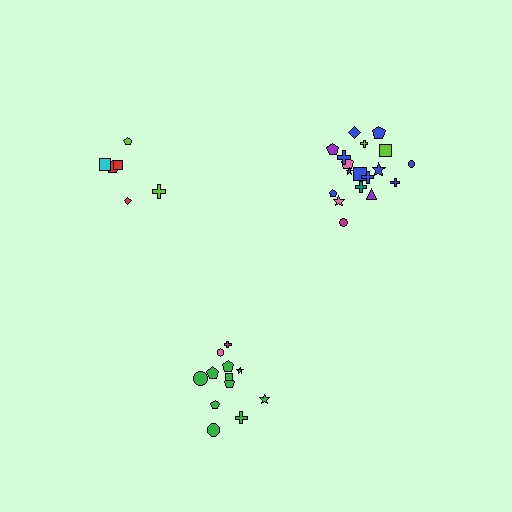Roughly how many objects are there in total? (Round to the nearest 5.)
Roughly 35 objects in total.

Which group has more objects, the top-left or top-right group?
The top-right group.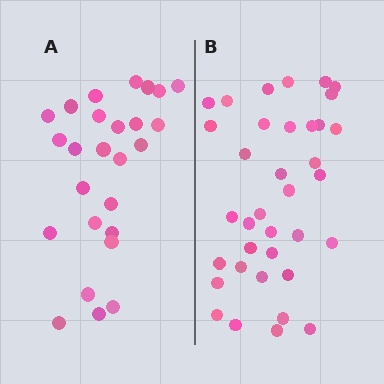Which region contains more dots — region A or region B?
Region B (the right region) has more dots.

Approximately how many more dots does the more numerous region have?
Region B has roughly 10 or so more dots than region A.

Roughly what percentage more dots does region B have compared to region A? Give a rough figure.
About 40% more.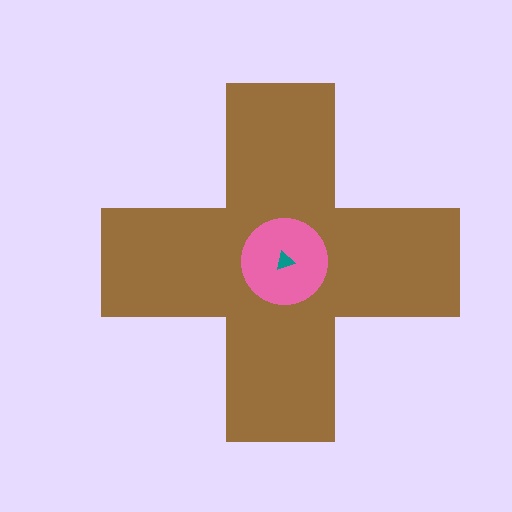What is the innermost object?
The teal triangle.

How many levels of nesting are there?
3.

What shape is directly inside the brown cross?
The pink circle.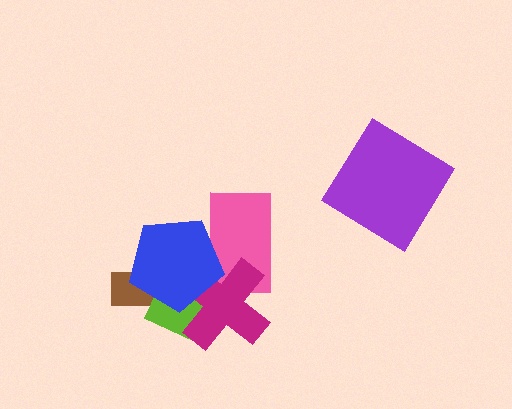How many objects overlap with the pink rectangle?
3 objects overlap with the pink rectangle.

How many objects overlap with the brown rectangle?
2 objects overlap with the brown rectangle.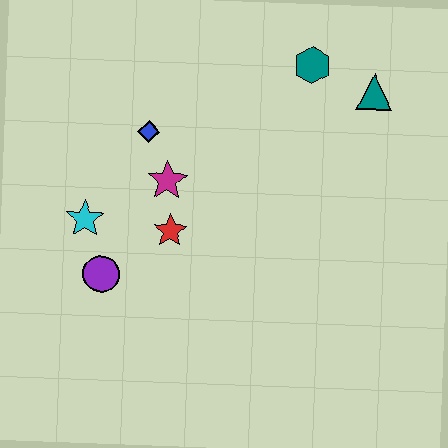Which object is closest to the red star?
The magenta star is closest to the red star.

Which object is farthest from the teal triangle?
The purple circle is farthest from the teal triangle.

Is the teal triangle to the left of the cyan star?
No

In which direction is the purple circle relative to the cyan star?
The purple circle is below the cyan star.